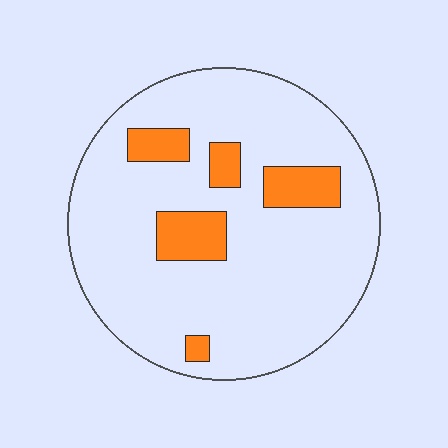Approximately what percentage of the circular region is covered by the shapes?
Approximately 15%.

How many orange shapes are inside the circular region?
5.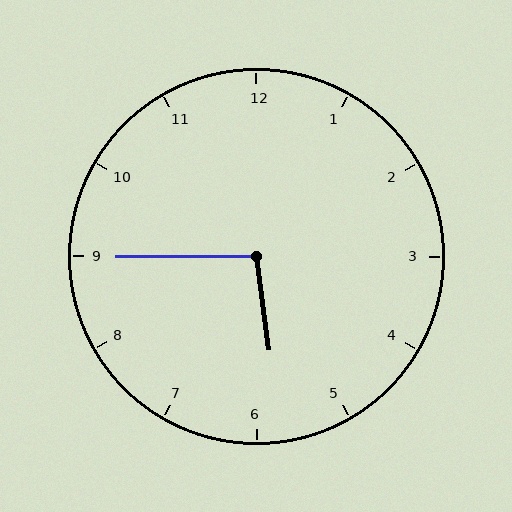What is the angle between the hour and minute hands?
Approximately 98 degrees.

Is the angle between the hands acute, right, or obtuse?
It is obtuse.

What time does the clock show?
5:45.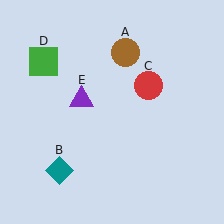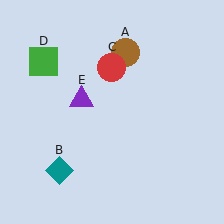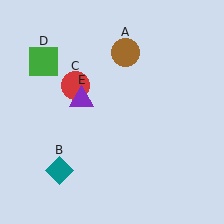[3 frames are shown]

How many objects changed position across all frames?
1 object changed position: red circle (object C).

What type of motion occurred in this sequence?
The red circle (object C) rotated counterclockwise around the center of the scene.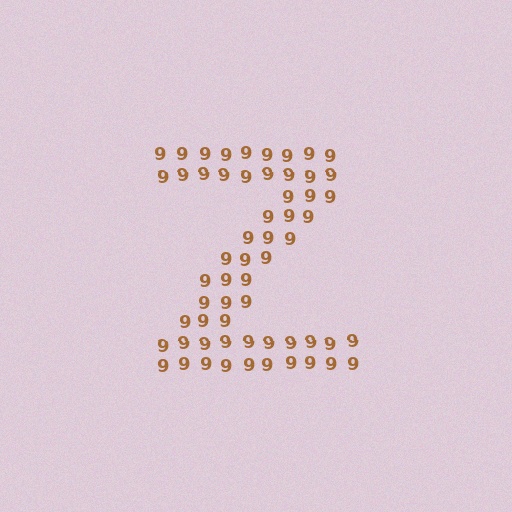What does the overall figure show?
The overall figure shows the letter Z.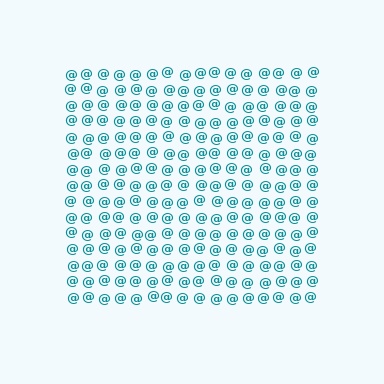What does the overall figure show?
The overall figure shows a square.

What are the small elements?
The small elements are at signs.